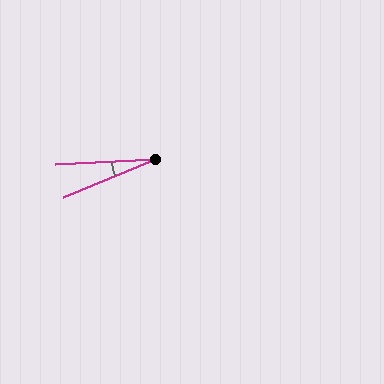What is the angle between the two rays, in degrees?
Approximately 20 degrees.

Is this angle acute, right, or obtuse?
It is acute.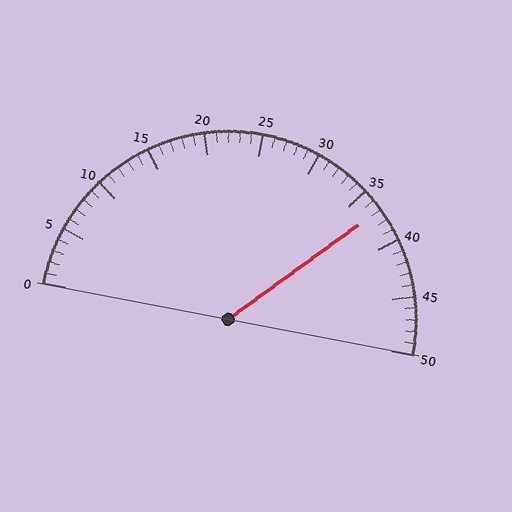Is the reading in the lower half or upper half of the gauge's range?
The reading is in the upper half of the range (0 to 50).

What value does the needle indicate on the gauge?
The needle indicates approximately 37.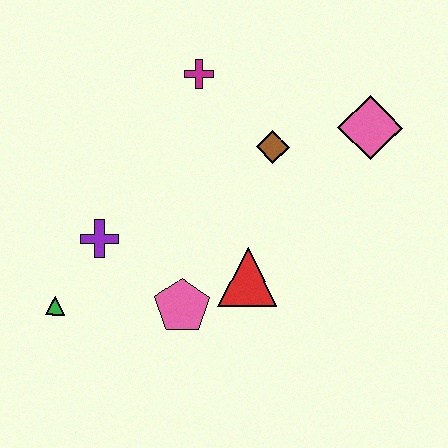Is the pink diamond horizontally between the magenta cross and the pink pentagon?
No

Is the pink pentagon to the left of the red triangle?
Yes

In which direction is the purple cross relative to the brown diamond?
The purple cross is to the left of the brown diamond.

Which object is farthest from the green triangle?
The pink diamond is farthest from the green triangle.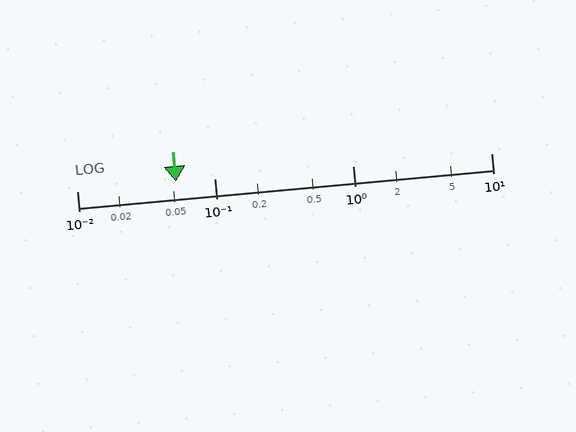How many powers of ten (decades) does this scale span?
The scale spans 3 decades, from 0.01 to 10.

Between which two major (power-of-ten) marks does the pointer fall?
The pointer is between 0.01 and 0.1.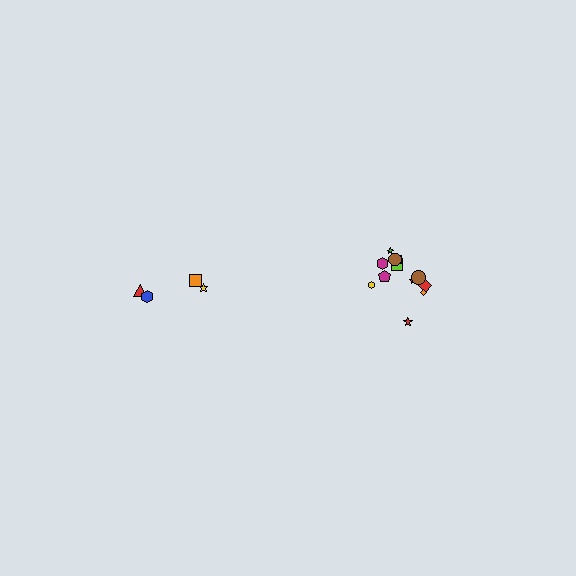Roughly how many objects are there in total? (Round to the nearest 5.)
Roughly 15 objects in total.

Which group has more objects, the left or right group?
The right group.